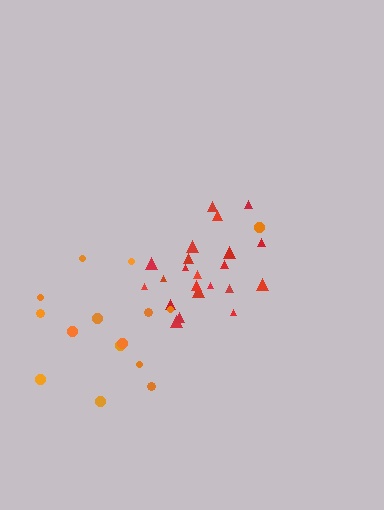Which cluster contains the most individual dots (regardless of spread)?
Red (22).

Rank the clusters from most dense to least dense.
red, orange.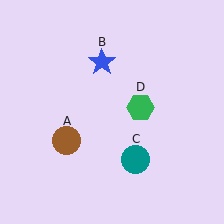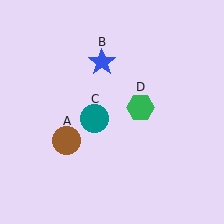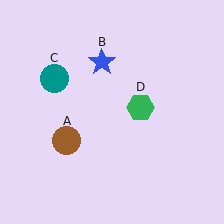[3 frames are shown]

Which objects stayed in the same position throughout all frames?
Brown circle (object A) and blue star (object B) and green hexagon (object D) remained stationary.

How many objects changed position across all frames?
1 object changed position: teal circle (object C).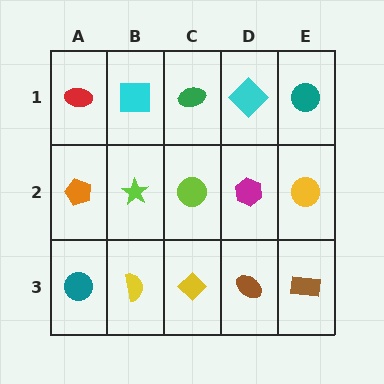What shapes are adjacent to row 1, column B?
A lime star (row 2, column B), a red ellipse (row 1, column A), a green ellipse (row 1, column C).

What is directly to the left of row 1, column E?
A cyan diamond.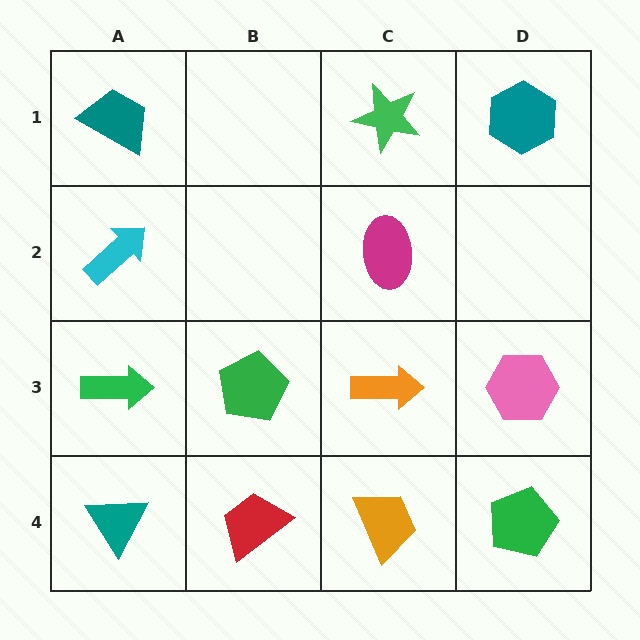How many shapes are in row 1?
3 shapes.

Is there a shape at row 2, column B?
No, that cell is empty.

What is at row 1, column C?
A green star.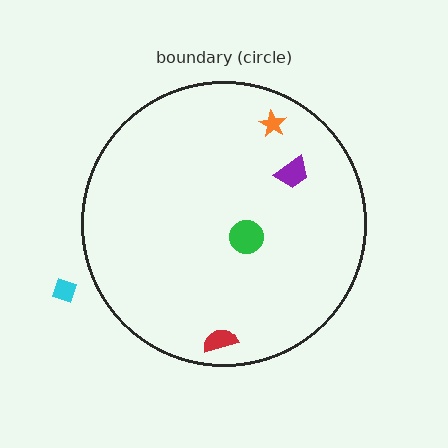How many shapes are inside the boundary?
4 inside, 1 outside.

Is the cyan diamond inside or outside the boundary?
Outside.